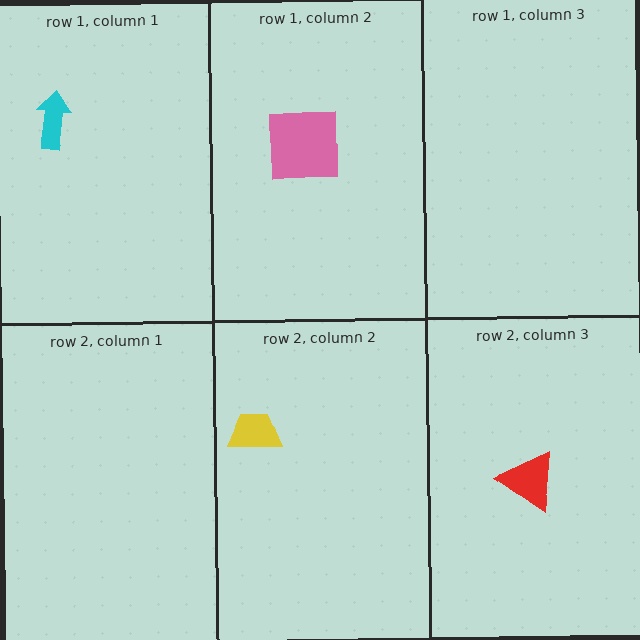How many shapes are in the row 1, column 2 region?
1.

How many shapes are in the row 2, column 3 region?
1.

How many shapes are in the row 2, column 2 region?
1.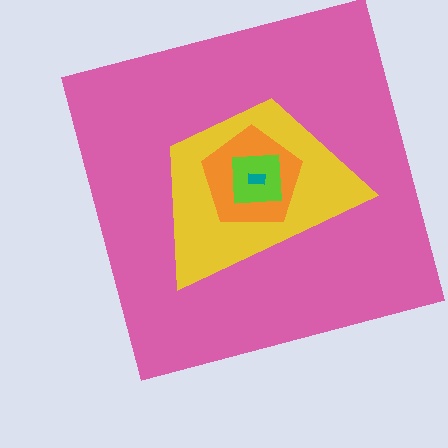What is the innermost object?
The teal rectangle.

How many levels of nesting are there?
5.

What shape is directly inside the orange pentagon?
The lime square.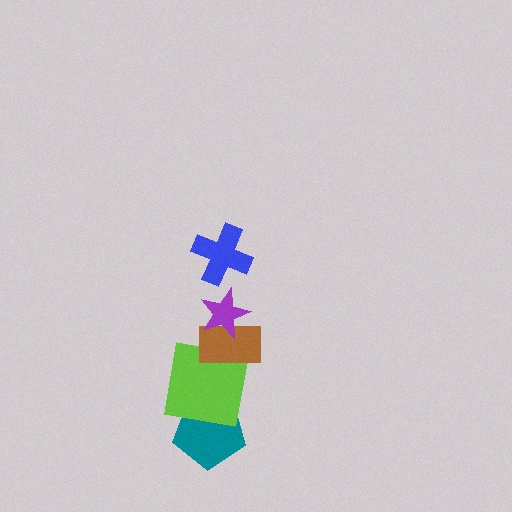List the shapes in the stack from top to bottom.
From top to bottom: the blue cross, the purple star, the brown rectangle, the lime square, the teal pentagon.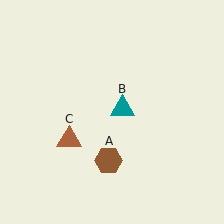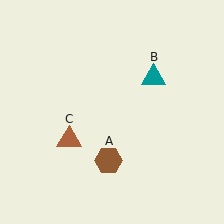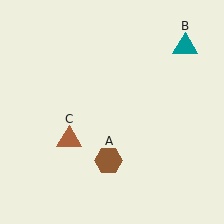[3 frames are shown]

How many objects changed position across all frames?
1 object changed position: teal triangle (object B).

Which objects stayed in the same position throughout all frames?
Brown hexagon (object A) and brown triangle (object C) remained stationary.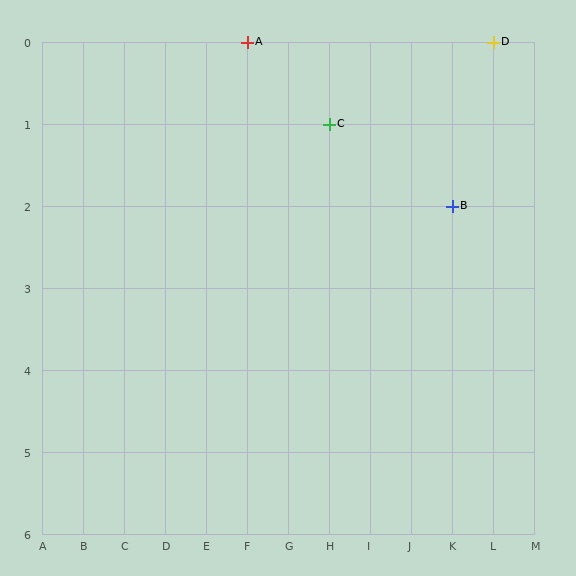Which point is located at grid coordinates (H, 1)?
Point C is at (H, 1).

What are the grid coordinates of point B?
Point B is at grid coordinates (K, 2).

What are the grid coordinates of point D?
Point D is at grid coordinates (L, 0).